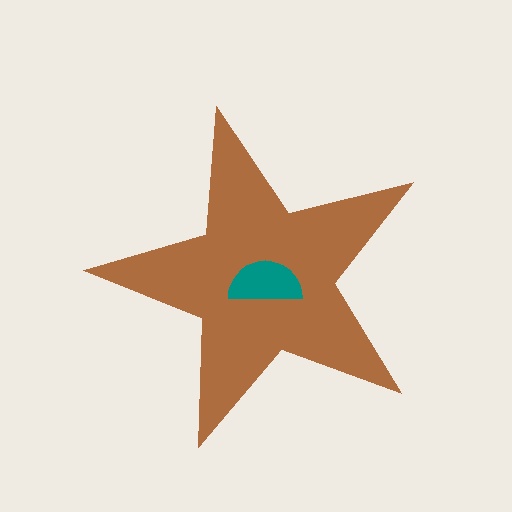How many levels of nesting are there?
2.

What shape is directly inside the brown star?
The teal semicircle.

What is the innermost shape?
The teal semicircle.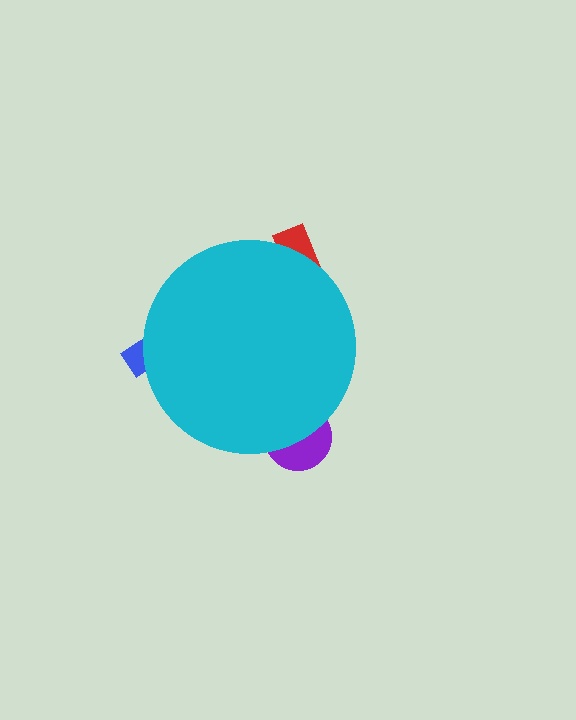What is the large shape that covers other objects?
A cyan circle.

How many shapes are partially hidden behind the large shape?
3 shapes are partially hidden.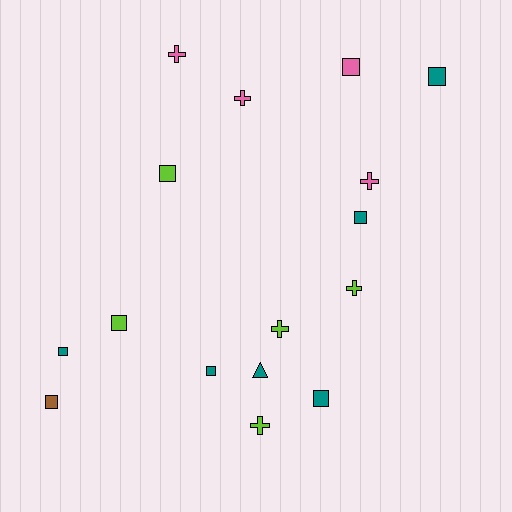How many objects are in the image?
There are 16 objects.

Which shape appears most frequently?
Square, with 9 objects.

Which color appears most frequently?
Teal, with 6 objects.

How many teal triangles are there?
There is 1 teal triangle.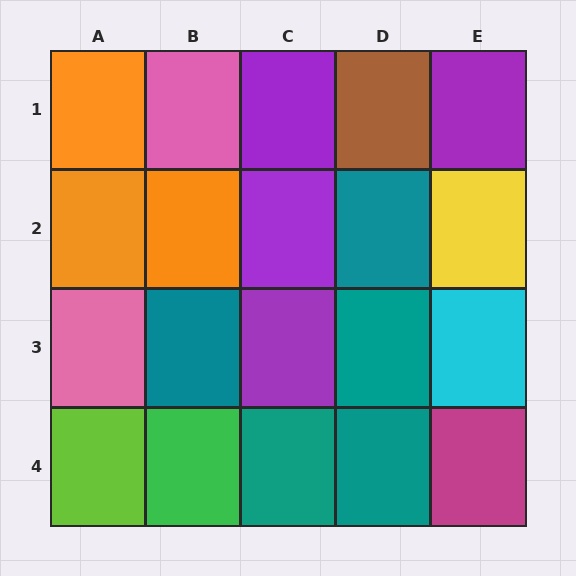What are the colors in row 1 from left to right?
Orange, pink, purple, brown, purple.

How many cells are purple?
4 cells are purple.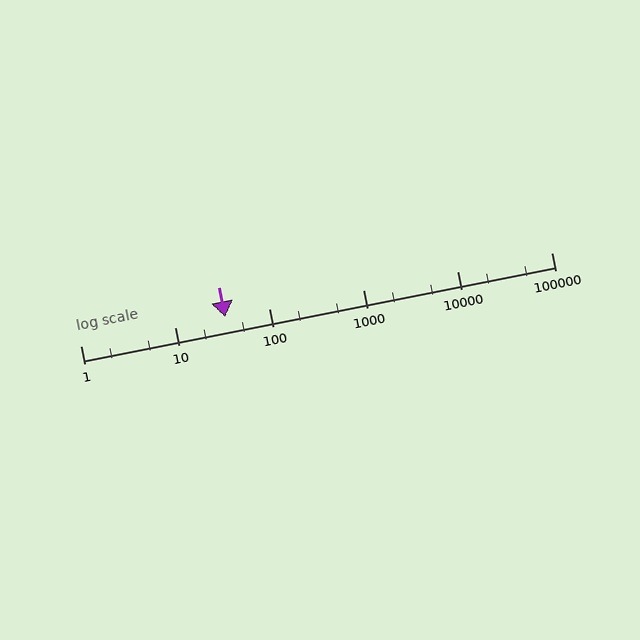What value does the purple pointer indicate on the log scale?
The pointer indicates approximately 34.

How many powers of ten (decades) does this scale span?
The scale spans 5 decades, from 1 to 100000.